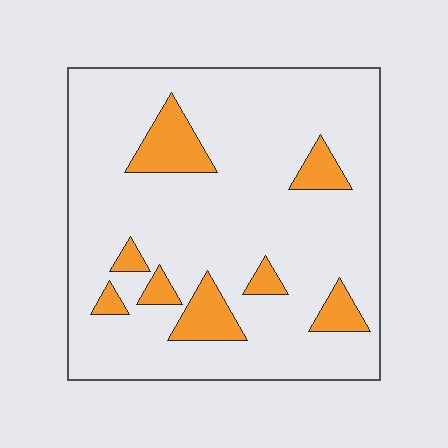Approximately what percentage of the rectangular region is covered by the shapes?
Approximately 15%.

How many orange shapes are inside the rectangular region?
8.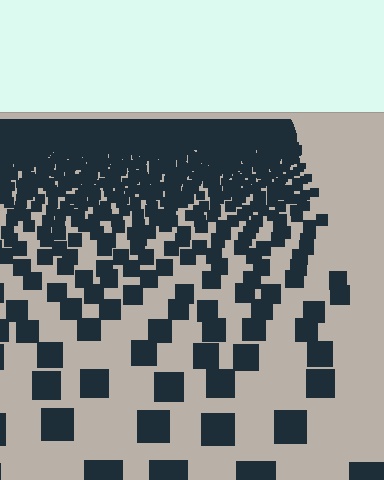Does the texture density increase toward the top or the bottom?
Density increases toward the top.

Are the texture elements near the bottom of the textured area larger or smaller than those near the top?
Larger. Near the bottom, elements are closer to the viewer and appear at a bigger on-screen size.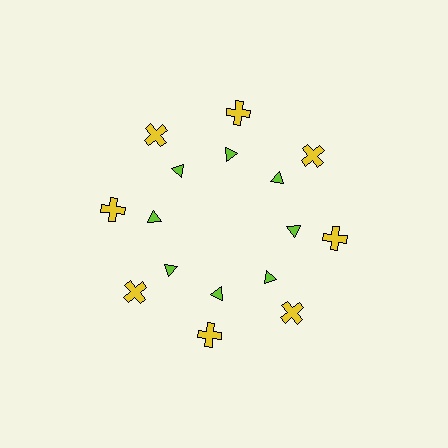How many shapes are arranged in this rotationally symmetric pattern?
There are 16 shapes, arranged in 8 groups of 2.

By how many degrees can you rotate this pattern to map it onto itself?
The pattern maps onto itself every 45 degrees of rotation.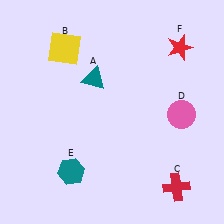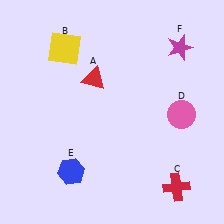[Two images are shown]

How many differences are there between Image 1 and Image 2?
There are 3 differences between the two images.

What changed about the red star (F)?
In Image 1, F is red. In Image 2, it changed to magenta.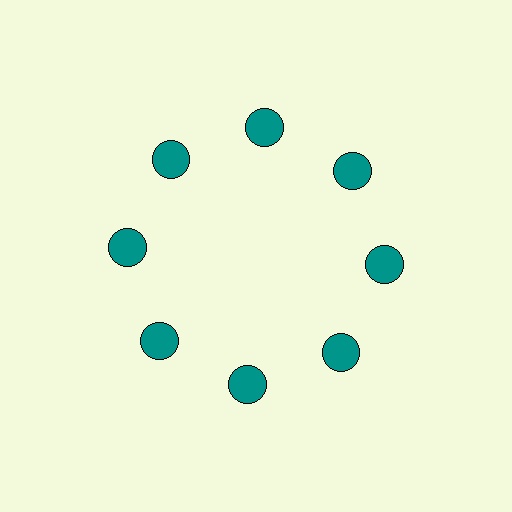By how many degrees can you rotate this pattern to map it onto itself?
The pattern maps onto itself every 45 degrees of rotation.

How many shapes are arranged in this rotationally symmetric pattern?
There are 8 shapes, arranged in 8 groups of 1.